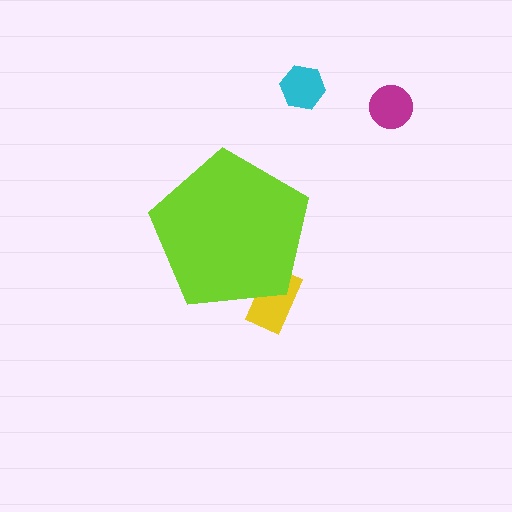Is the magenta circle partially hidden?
No, the magenta circle is fully visible.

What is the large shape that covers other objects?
A lime pentagon.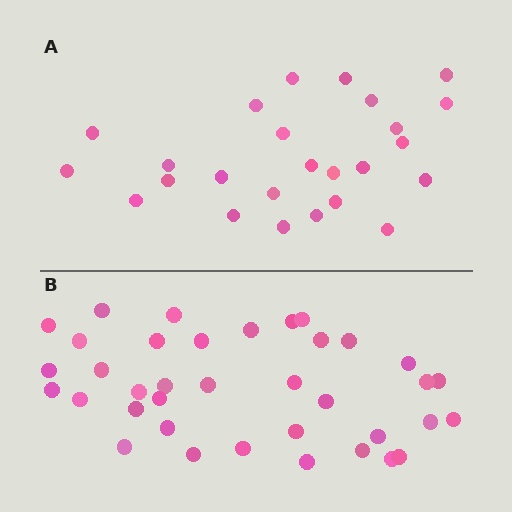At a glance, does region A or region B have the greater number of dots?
Region B (the bottom region) has more dots.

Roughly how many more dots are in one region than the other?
Region B has roughly 12 or so more dots than region A.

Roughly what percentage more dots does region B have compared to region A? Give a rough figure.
About 50% more.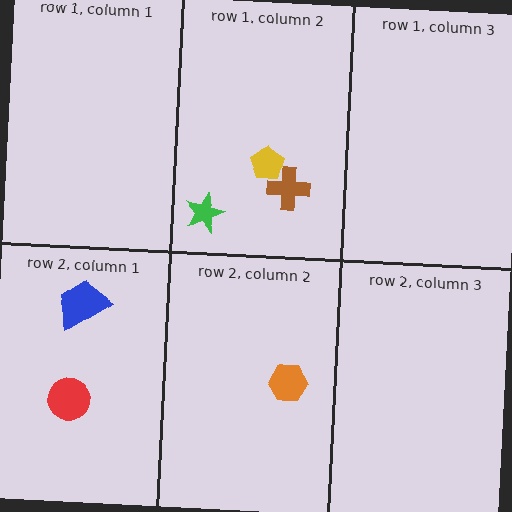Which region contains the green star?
The row 1, column 2 region.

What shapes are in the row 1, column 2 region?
The green star, the brown cross, the yellow pentagon.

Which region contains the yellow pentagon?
The row 1, column 2 region.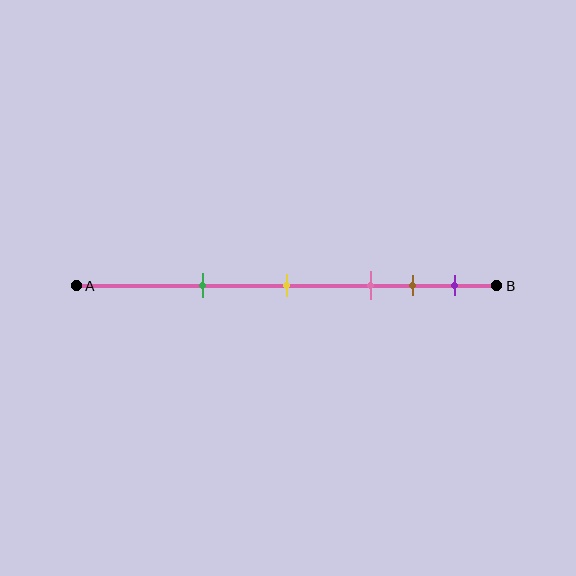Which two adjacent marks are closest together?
The brown and purple marks are the closest adjacent pair.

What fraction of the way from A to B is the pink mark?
The pink mark is approximately 70% (0.7) of the way from A to B.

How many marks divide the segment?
There are 5 marks dividing the segment.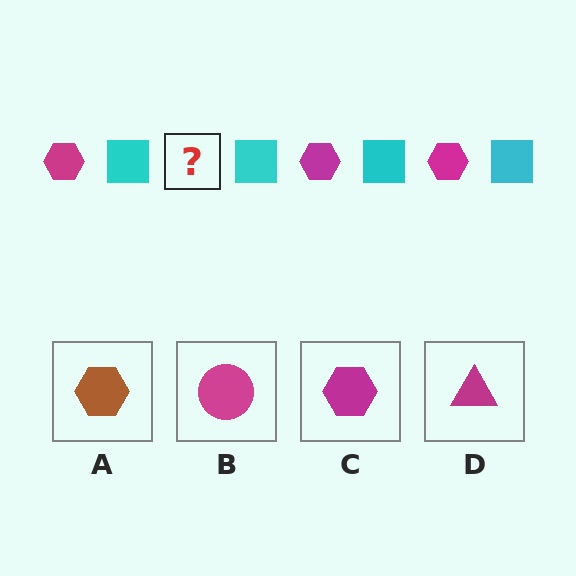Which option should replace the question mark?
Option C.